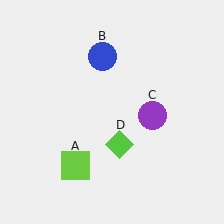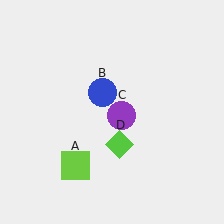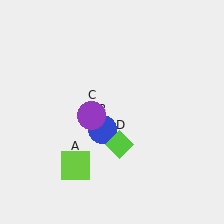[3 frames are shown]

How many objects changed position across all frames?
2 objects changed position: blue circle (object B), purple circle (object C).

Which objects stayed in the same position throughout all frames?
Lime square (object A) and lime diamond (object D) remained stationary.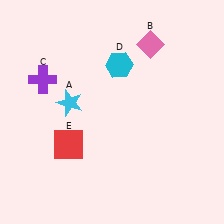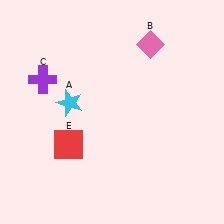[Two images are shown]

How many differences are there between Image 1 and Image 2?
There is 1 difference between the two images.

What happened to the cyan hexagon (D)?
The cyan hexagon (D) was removed in Image 2. It was in the top-right area of Image 1.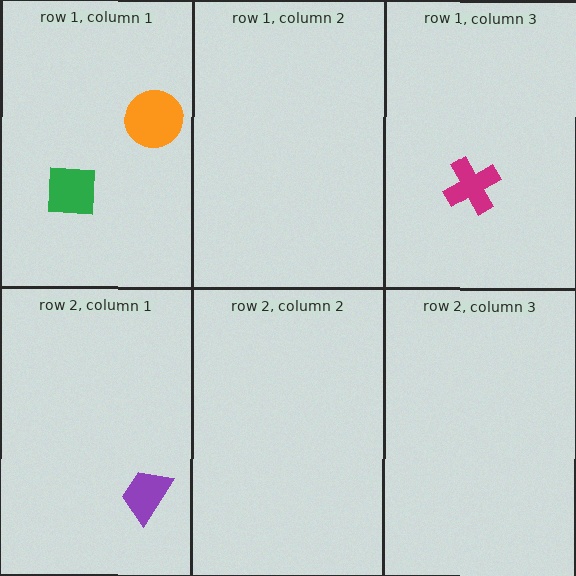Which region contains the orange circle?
The row 1, column 1 region.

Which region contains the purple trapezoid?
The row 2, column 1 region.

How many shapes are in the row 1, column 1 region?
2.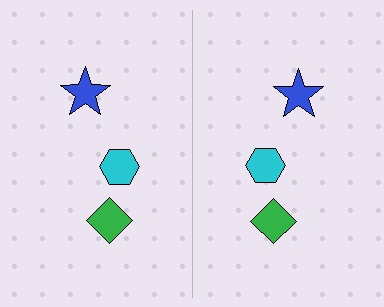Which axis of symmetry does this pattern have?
The pattern has a vertical axis of symmetry running through the center of the image.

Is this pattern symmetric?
Yes, this pattern has bilateral (reflection) symmetry.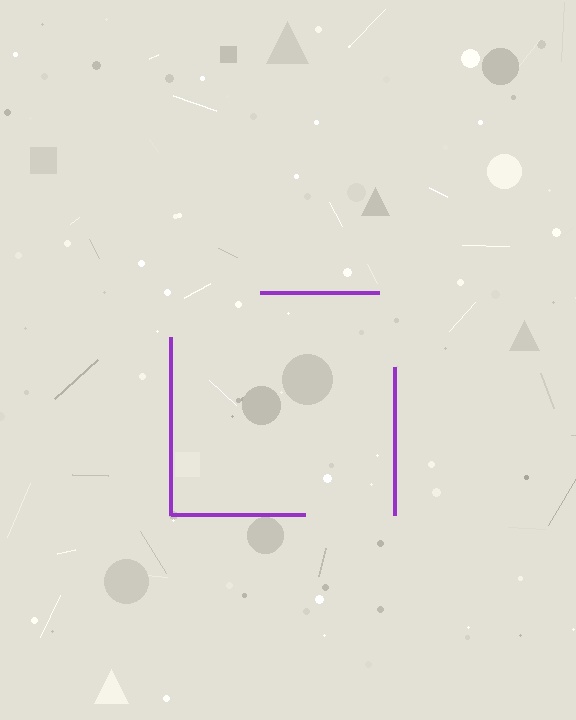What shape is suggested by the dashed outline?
The dashed outline suggests a square.